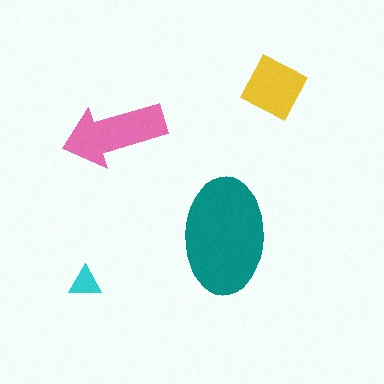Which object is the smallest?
The cyan triangle.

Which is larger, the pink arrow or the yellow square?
The pink arrow.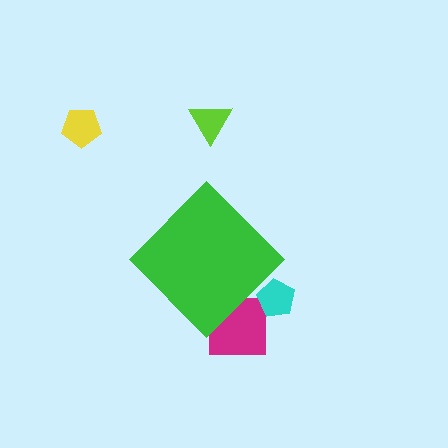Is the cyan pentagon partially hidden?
Yes, the cyan pentagon is partially hidden behind the green diamond.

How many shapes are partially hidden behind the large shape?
2 shapes are partially hidden.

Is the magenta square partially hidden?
Yes, the magenta square is partially hidden behind the green diamond.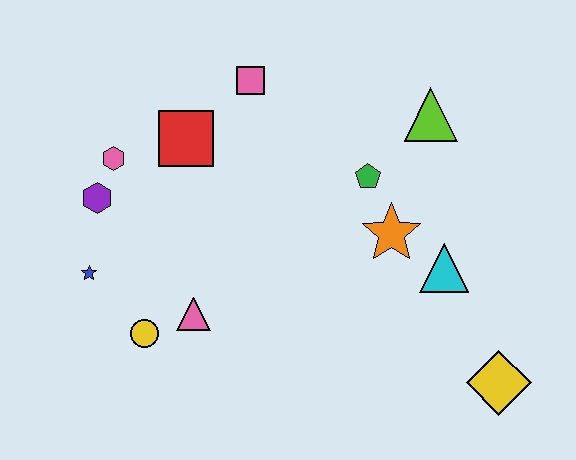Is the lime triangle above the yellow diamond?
Yes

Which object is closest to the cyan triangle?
The orange star is closest to the cyan triangle.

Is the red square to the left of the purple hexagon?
No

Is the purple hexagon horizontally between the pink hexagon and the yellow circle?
No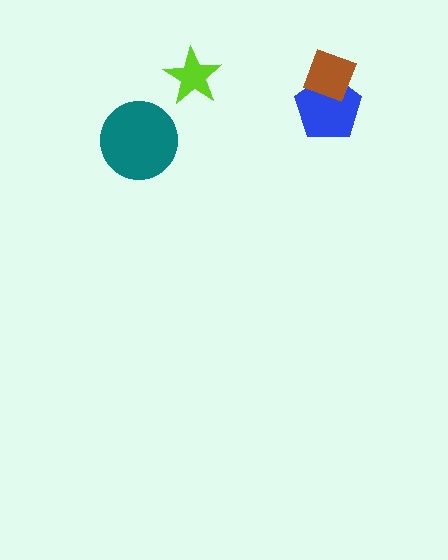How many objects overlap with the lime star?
0 objects overlap with the lime star.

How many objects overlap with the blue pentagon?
1 object overlaps with the blue pentagon.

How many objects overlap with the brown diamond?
1 object overlaps with the brown diamond.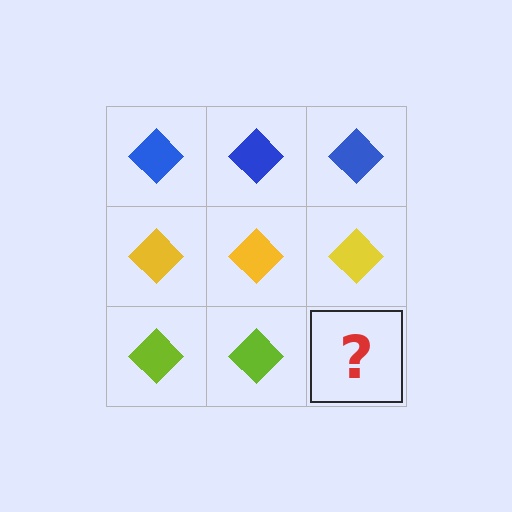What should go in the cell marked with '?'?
The missing cell should contain a lime diamond.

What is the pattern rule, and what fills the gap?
The rule is that each row has a consistent color. The gap should be filled with a lime diamond.